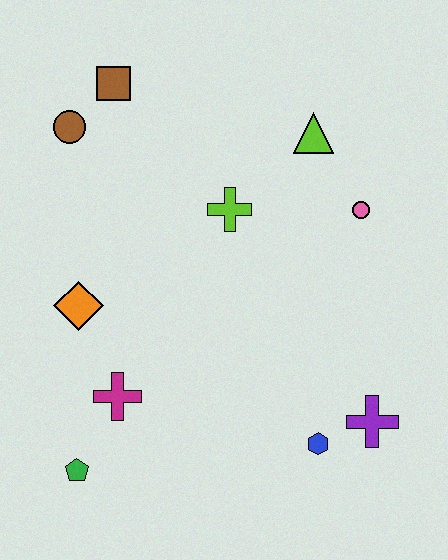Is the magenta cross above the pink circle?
No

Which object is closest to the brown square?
The brown circle is closest to the brown square.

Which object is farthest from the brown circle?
The purple cross is farthest from the brown circle.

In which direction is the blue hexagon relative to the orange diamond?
The blue hexagon is to the right of the orange diamond.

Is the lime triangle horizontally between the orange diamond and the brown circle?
No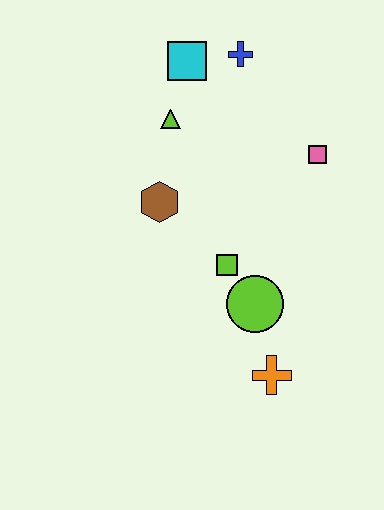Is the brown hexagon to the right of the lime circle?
No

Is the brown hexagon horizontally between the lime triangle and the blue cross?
No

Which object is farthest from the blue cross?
The orange cross is farthest from the blue cross.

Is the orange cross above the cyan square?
No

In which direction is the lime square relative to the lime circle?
The lime square is above the lime circle.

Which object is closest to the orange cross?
The lime circle is closest to the orange cross.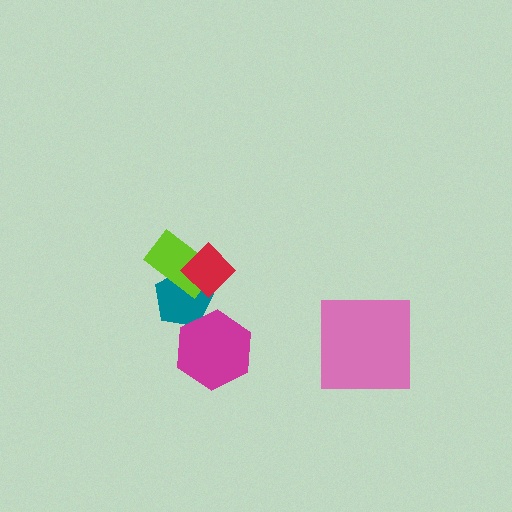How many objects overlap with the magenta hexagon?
1 object overlaps with the magenta hexagon.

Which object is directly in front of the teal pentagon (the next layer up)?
The lime rectangle is directly in front of the teal pentagon.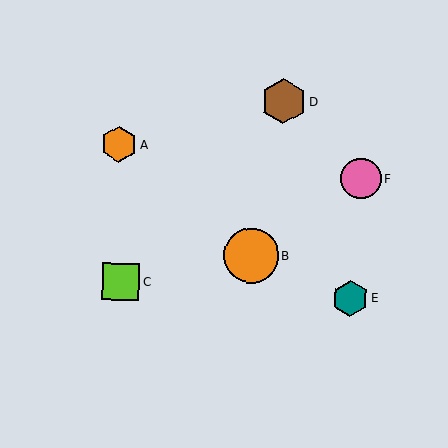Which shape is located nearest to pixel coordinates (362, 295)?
The teal hexagon (labeled E) at (350, 298) is nearest to that location.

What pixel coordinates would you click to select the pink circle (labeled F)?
Click at (361, 178) to select the pink circle F.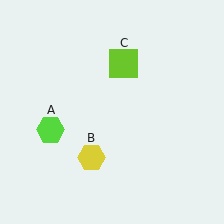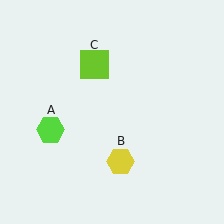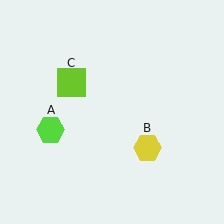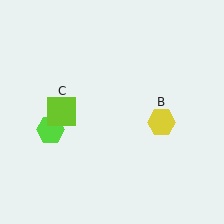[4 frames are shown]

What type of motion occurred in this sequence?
The yellow hexagon (object B), lime square (object C) rotated counterclockwise around the center of the scene.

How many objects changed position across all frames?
2 objects changed position: yellow hexagon (object B), lime square (object C).